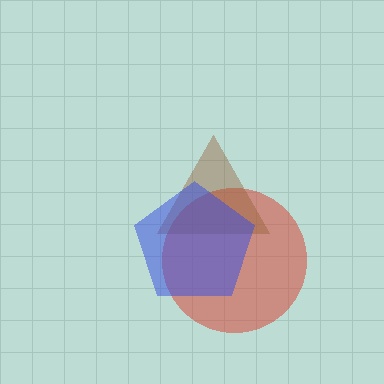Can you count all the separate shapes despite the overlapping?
Yes, there are 3 separate shapes.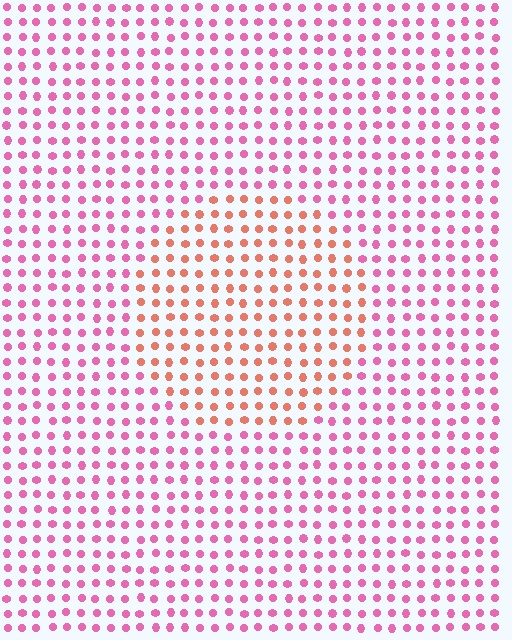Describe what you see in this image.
The image is filled with small pink elements in a uniform arrangement. A circle-shaped region is visible where the elements are tinted to a slightly different hue, forming a subtle color boundary.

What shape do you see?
I see a circle.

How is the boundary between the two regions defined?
The boundary is defined purely by a slight shift in hue (about 42 degrees). Spacing, size, and orientation are identical on both sides.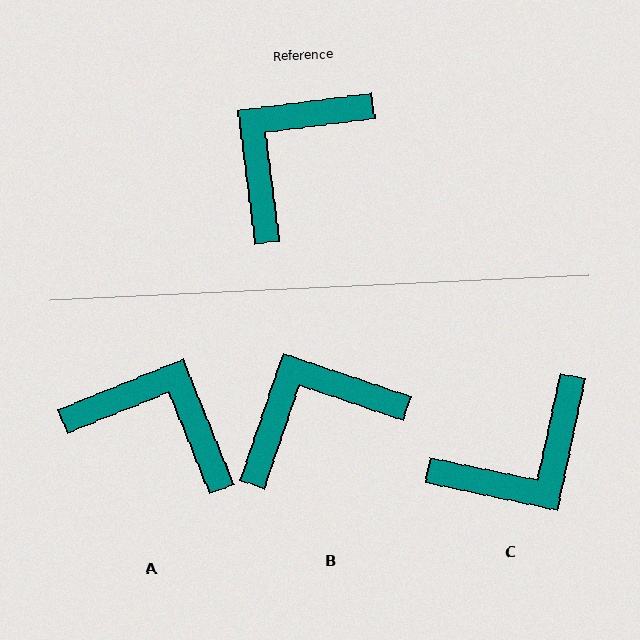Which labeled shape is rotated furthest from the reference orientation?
C, about 161 degrees away.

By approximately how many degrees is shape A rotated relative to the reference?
Approximately 75 degrees clockwise.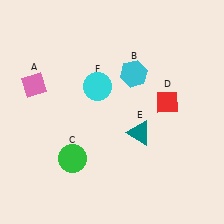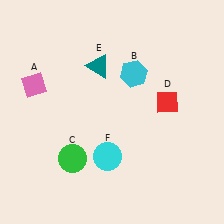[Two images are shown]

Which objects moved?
The objects that moved are: the teal triangle (E), the cyan circle (F).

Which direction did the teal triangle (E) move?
The teal triangle (E) moved up.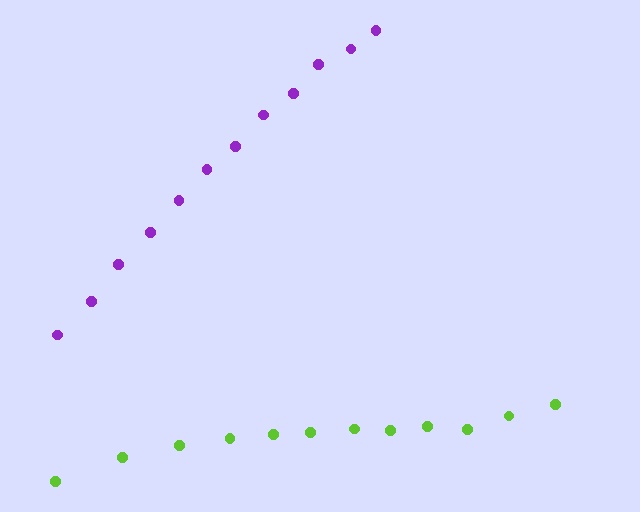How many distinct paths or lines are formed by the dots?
There are 2 distinct paths.